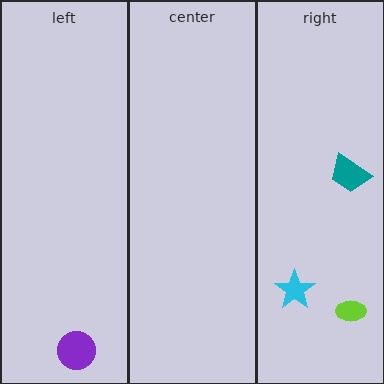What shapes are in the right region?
The teal trapezoid, the lime ellipse, the cyan star.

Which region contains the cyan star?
The right region.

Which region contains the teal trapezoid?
The right region.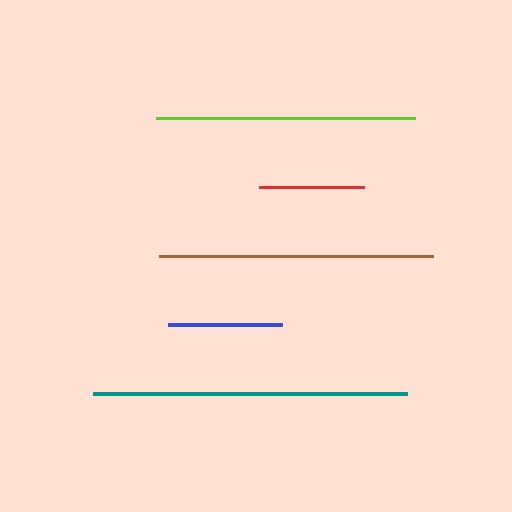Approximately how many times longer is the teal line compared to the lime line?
The teal line is approximately 1.2 times the length of the lime line.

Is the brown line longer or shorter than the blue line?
The brown line is longer than the blue line.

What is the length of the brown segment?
The brown segment is approximately 274 pixels long.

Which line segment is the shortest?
The red line is the shortest at approximately 106 pixels.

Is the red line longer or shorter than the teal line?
The teal line is longer than the red line.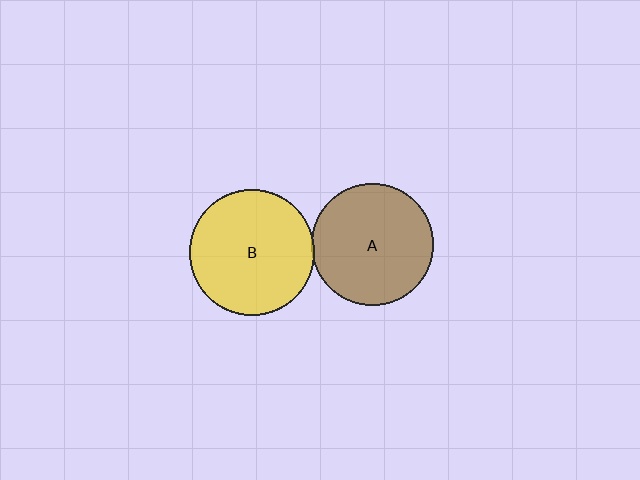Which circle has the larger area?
Circle B (yellow).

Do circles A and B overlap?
Yes.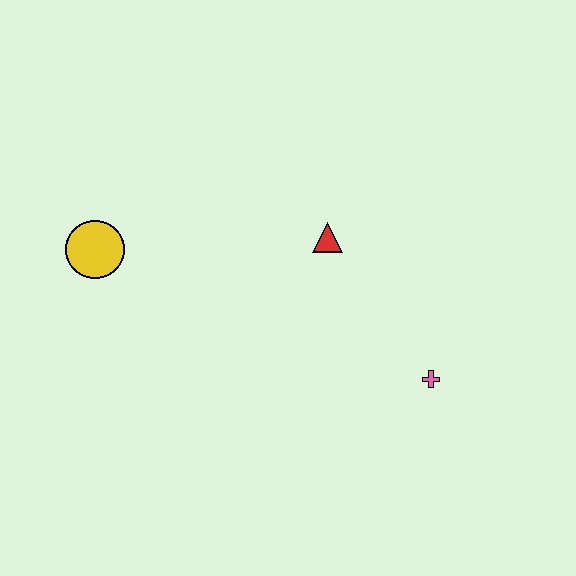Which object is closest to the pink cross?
The red triangle is closest to the pink cross.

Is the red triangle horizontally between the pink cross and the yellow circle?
Yes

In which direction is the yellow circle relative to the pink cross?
The yellow circle is to the left of the pink cross.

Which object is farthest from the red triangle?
The yellow circle is farthest from the red triangle.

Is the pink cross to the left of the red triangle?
No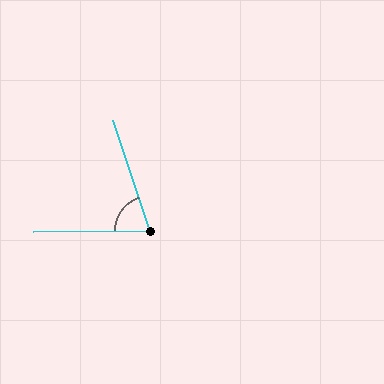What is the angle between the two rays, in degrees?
Approximately 72 degrees.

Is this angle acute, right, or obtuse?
It is acute.